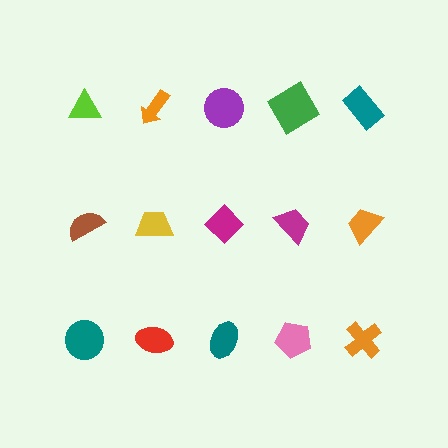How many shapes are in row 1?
5 shapes.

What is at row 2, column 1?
A brown semicircle.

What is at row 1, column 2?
An orange arrow.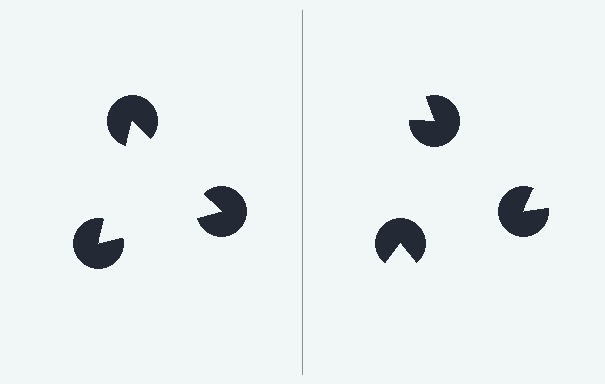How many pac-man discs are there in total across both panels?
6 — 3 on each side.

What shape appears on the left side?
An illusory triangle.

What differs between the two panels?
The pac-man discs are positioned identically on both sides; only the wedge orientations differ. On the left they align to a triangle; on the right they are misaligned.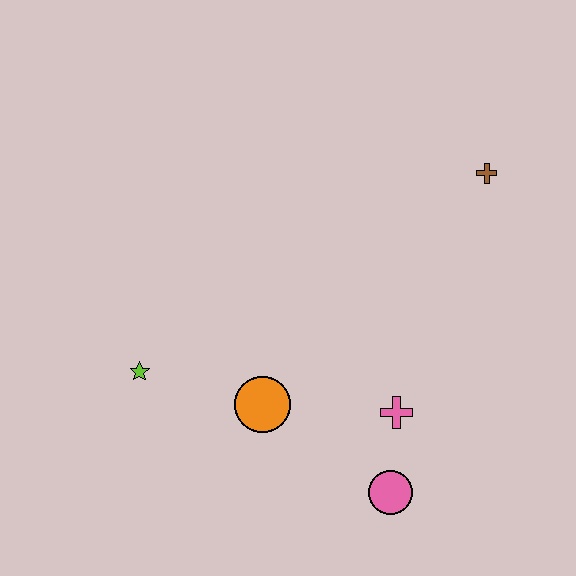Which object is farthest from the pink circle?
The brown cross is farthest from the pink circle.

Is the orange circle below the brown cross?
Yes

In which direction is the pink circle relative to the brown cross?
The pink circle is below the brown cross.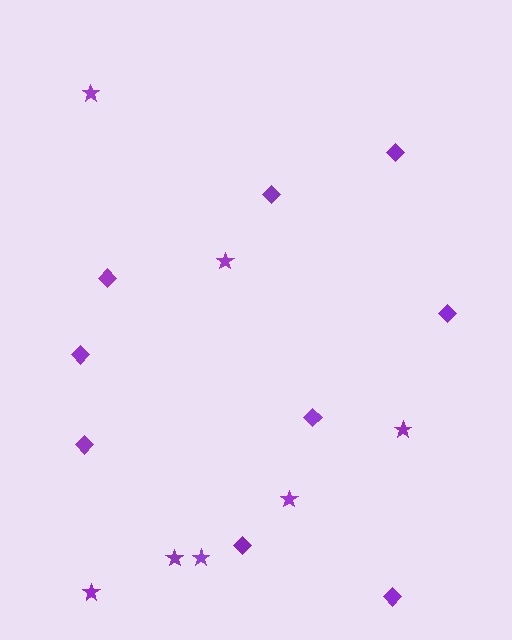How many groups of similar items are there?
There are 2 groups: one group of diamonds (9) and one group of stars (7).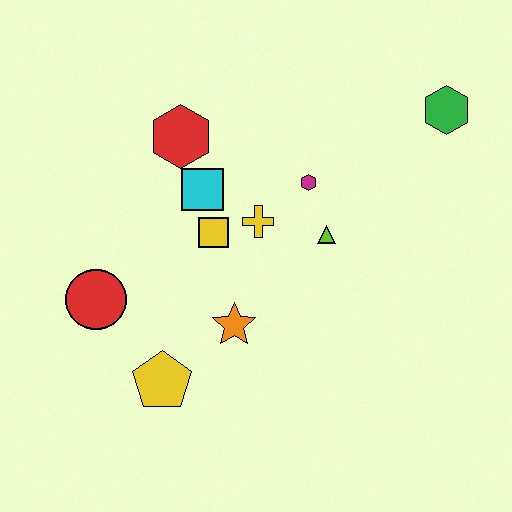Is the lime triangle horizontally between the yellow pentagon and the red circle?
No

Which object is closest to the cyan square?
The yellow square is closest to the cyan square.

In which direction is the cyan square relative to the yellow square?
The cyan square is above the yellow square.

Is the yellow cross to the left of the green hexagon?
Yes